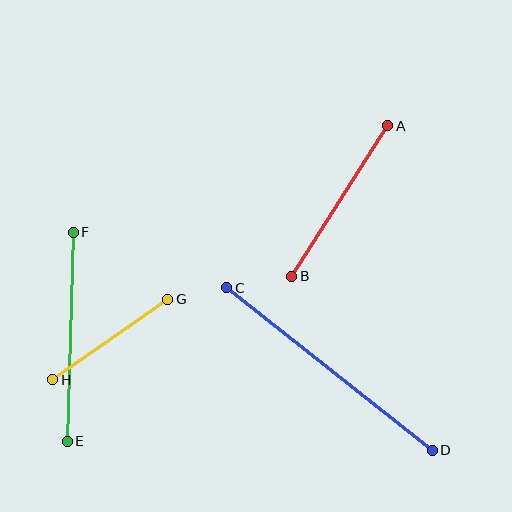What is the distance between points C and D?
The distance is approximately 262 pixels.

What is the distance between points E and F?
The distance is approximately 209 pixels.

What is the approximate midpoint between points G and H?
The midpoint is at approximately (110, 339) pixels.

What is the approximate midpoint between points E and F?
The midpoint is at approximately (70, 337) pixels.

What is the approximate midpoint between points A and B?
The midpoint is at approximately (340, 201) pixels.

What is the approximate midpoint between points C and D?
The midpoint is at approximately (329, 369) pixels.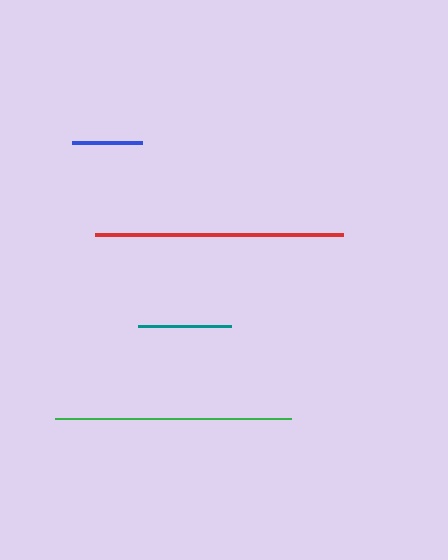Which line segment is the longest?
The red line is the longest at approximately 247 pixels.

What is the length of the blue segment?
The blue segment is approximately 71 pixels long.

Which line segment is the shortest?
The blue line is the shortest at approximately 71 pixels.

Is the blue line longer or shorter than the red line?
The red line is longer than the blue line.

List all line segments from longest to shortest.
From longest to shortest: red, green, teal, blue.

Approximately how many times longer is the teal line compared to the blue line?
The teal line is approximately 1.3 times the length of the blue line.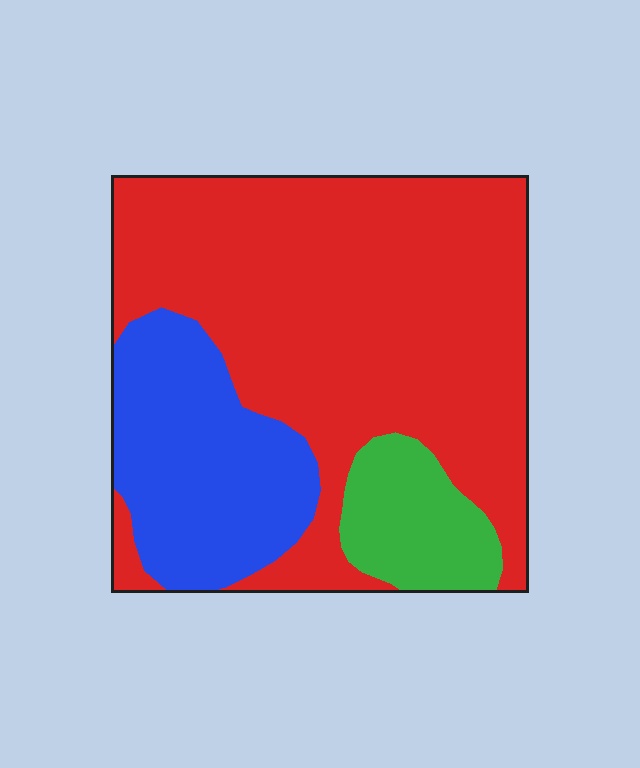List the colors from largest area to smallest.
From largest to smallest: red, blue, green.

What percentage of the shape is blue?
Blue covers 23% of the shape.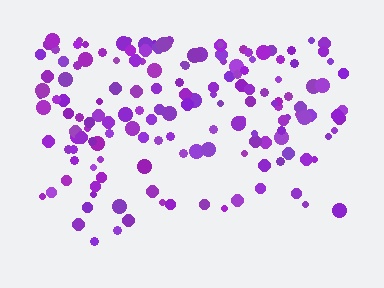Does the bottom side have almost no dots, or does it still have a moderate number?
Still a moderate number, just noticeably fewer than the top.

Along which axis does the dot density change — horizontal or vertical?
Vertical.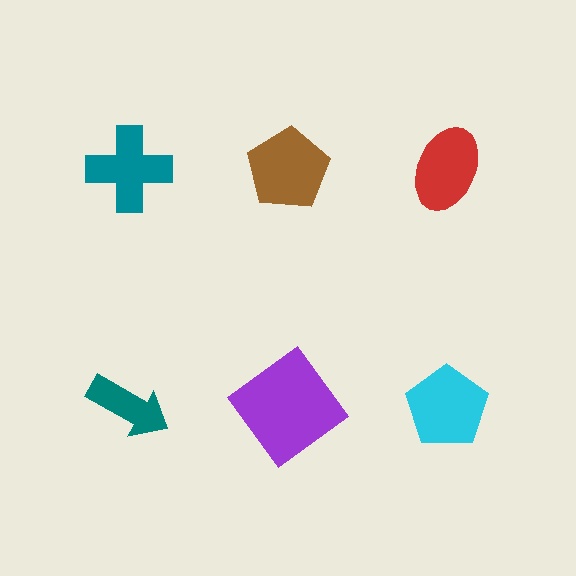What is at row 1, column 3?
A red ellipse.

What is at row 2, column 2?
A purple diamond.